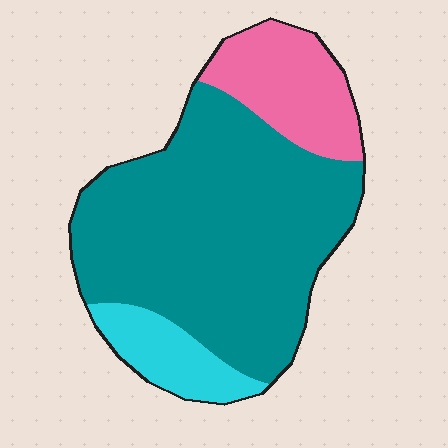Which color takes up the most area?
Teal, at roughly 70%.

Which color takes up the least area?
Cyan, at roughly 10%.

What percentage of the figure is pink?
Pink takes up about one fifth (1/5) of the figure.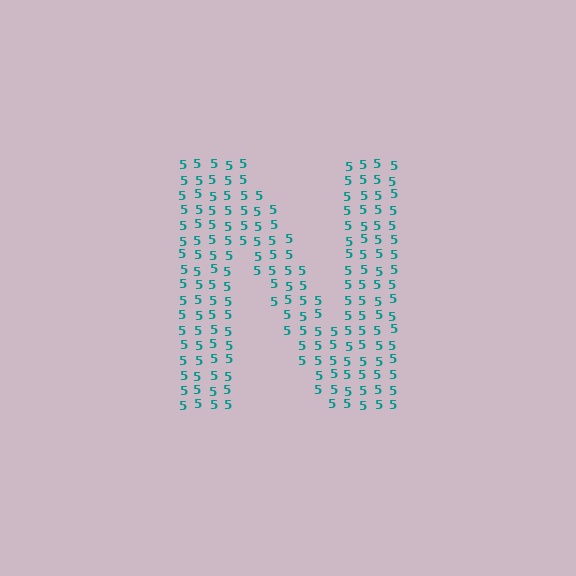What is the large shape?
The large shape is the letter N.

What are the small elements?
The small elements are digit 5's.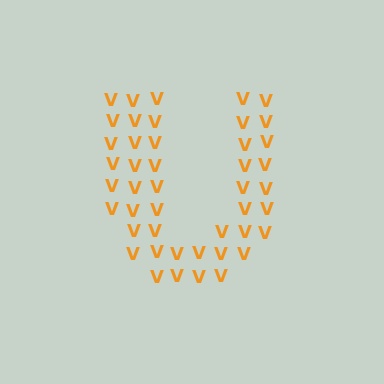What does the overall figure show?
The overall figure shows the letter U.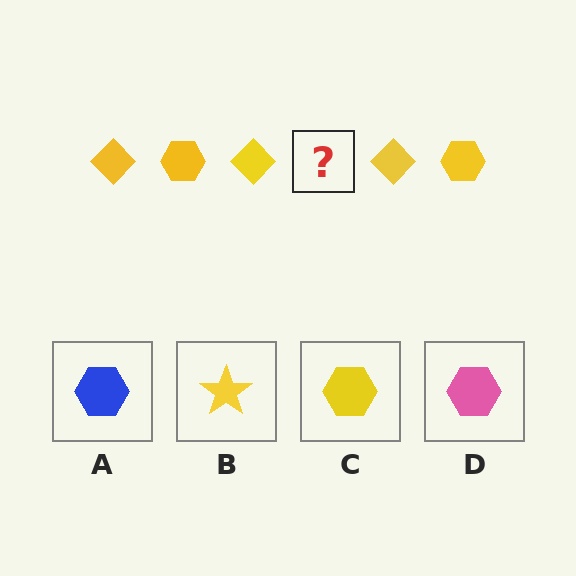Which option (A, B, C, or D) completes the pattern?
C.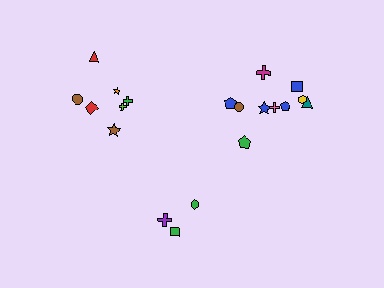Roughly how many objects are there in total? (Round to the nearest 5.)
Roughly 20 objects in total.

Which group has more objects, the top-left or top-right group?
The top-right group.